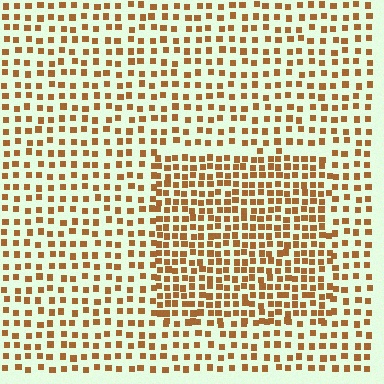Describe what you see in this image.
The image contains small brown elements arranged at two different densities. A rectangle-shaped region is visible where the elements are more densely packed than the surrounding area.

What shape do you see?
I see a rectangle.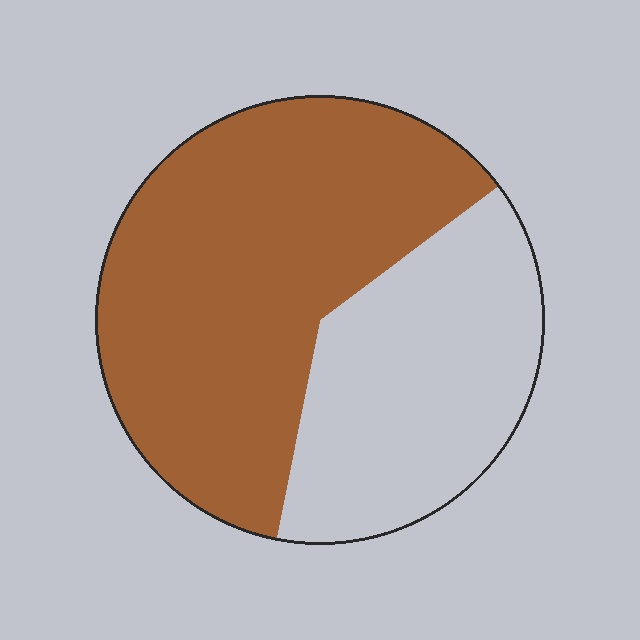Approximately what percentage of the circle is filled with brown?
Approximately 60%.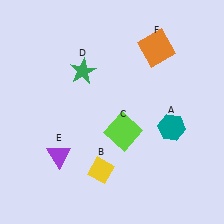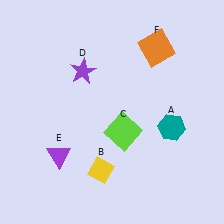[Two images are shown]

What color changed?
The star (D) changed from green in Image 1 to purple in Image 2.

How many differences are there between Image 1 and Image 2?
There is 1 difference between the two images.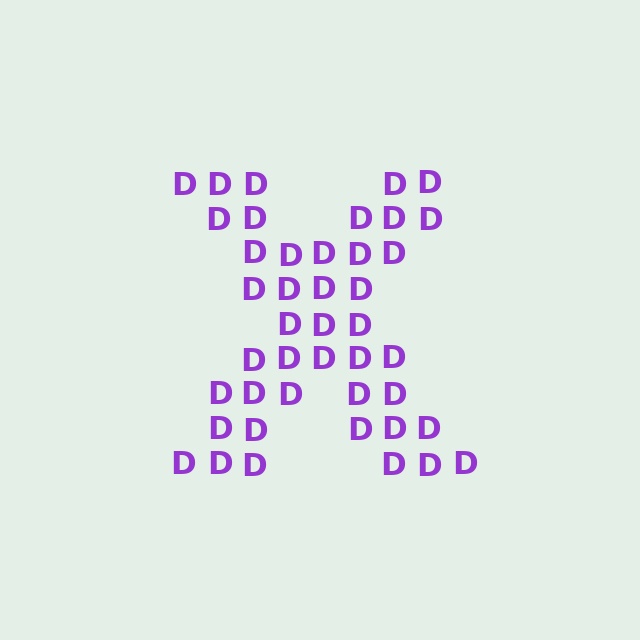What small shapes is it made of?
It is made of small letter D's.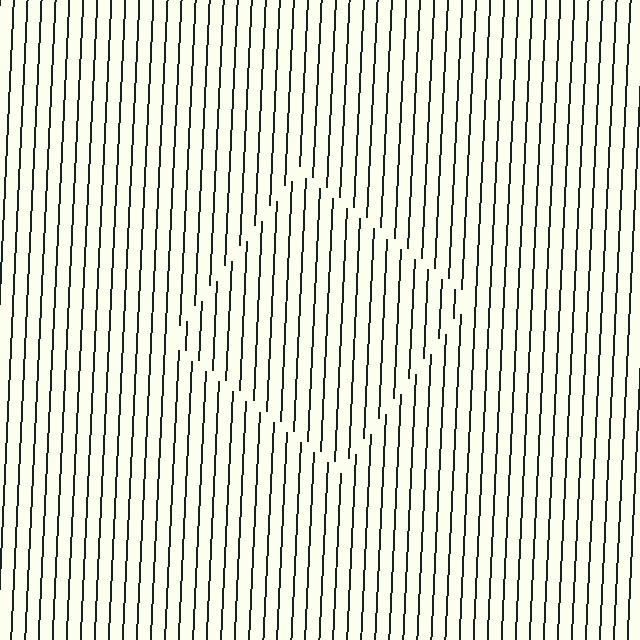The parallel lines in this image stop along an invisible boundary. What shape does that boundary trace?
An illusory square. The interior of the shape contains the same grating, shifted by half a period — the contour is defined by the phase discontinuity where line-ends from the inner and outer gratings abut.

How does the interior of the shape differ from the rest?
The interior of the shape contains the same grating, shifted by half a period — the contour is defined by the phase discontinuity where line-ends from the inner and outer gratings abut.